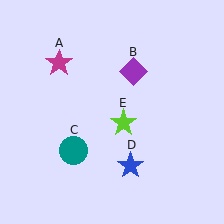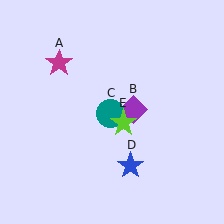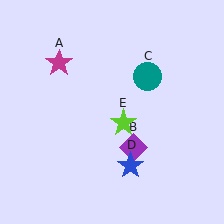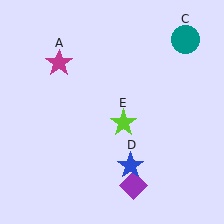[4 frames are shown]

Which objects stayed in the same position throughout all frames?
Magenta star (object A) and blue star (object D) and lime star (object E) remained stationary.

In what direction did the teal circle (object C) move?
The teal circle (object C) moved up and to the right.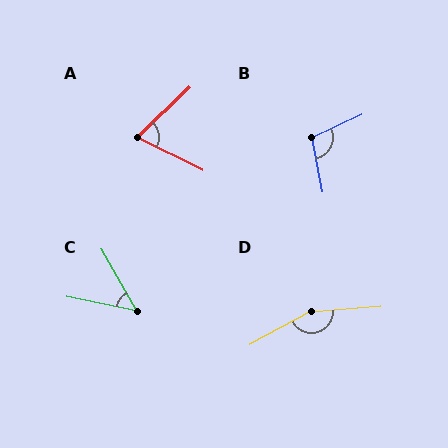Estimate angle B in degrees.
Approximately 104 degrees.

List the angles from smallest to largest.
C (49°), A (70°), B (104°), D (155°).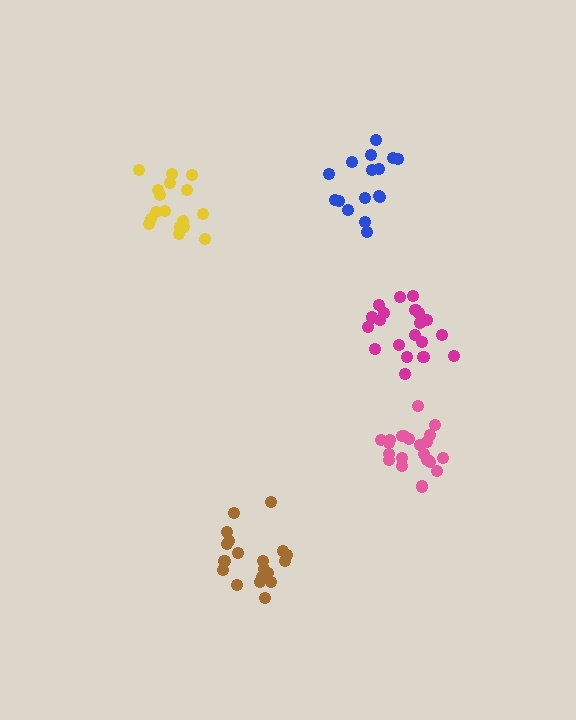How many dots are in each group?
Group 1: 20 dots, Group 2: 17 dots, Group 3: 16 dots, Group 4: 21 dots, Group 5: 20 dots (94 total).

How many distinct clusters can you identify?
There are 5 distinct clusters.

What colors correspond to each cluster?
The clusters are colored: magenta, yellow, blue, pink, brown.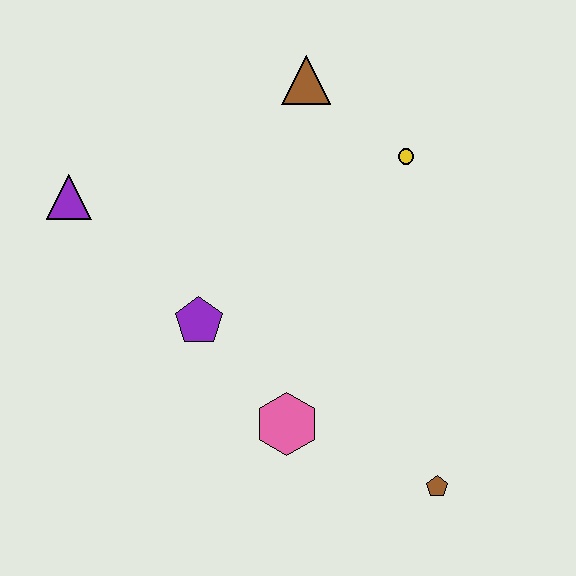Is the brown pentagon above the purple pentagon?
No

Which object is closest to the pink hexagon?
The purple pentagon is closest to the pink hexagon.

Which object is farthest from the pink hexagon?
The brown triangle is farthest from the pink hexagon.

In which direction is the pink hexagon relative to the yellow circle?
The pink hexagon is below the yellow circle.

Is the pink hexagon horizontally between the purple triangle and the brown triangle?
Yes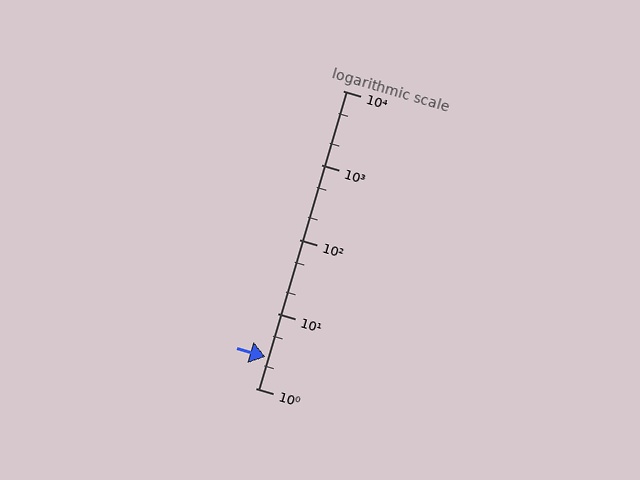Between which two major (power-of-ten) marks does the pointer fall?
The pointer is between 1 and 10.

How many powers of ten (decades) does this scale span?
The scale spans 4 decades, from 1 to 10000.